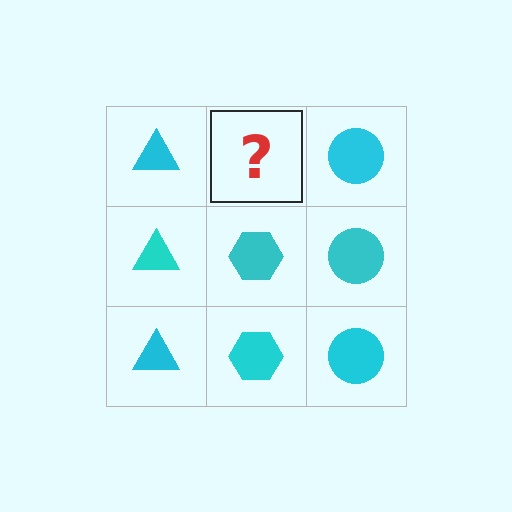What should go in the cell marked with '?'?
The missing cell should contain a cyan hexagon.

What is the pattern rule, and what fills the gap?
The rule is that each column has a consistent shape. The gap should be filled with a cyan hexagon.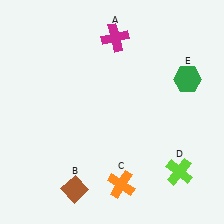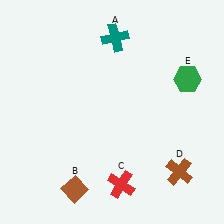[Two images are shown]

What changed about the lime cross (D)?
In Image 1, D is lime. In Image 2, it changed to brown.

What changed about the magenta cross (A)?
In Image 1, A is magenta. In Image 2, it changed to teal.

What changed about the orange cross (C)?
In Image 1, C is orange. In Image 2, it changed to red.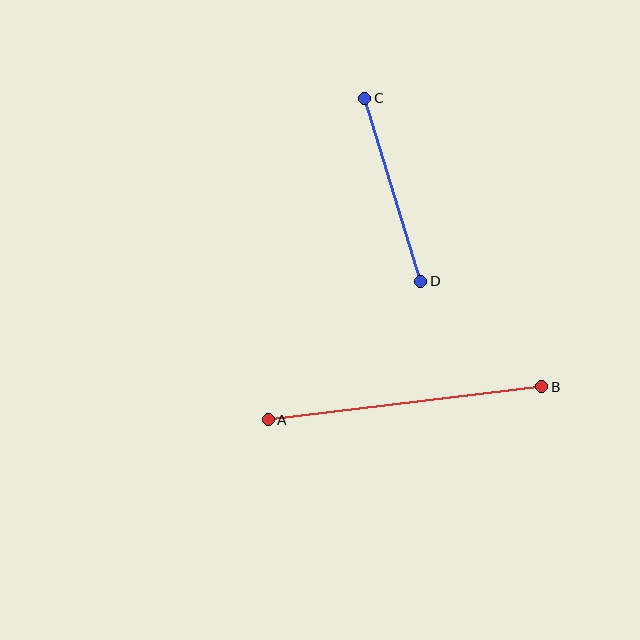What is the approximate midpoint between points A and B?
The midpoint is at approximately (405, 403) pixels.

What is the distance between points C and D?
The distance is approximately 191 pixels.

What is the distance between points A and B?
The distance is approximately 275 pixels.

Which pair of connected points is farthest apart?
Points A and B are farthest apart.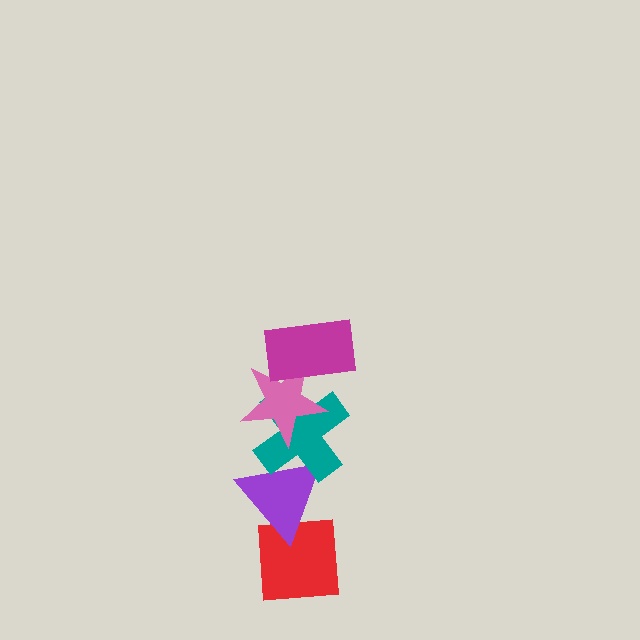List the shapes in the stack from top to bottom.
From top to bottom: the magenta rectangle, the pink star, the teal cross, the purple triangle, the red square.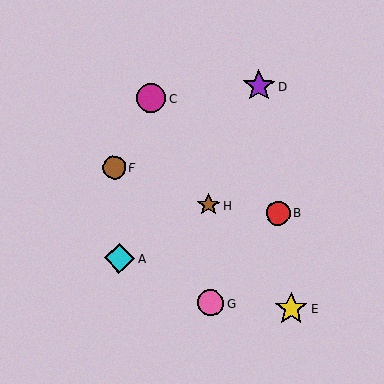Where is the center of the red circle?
The center of the red circle is at (278, 213).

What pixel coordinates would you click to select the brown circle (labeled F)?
Click at (114, 167) to select the brown circle F.